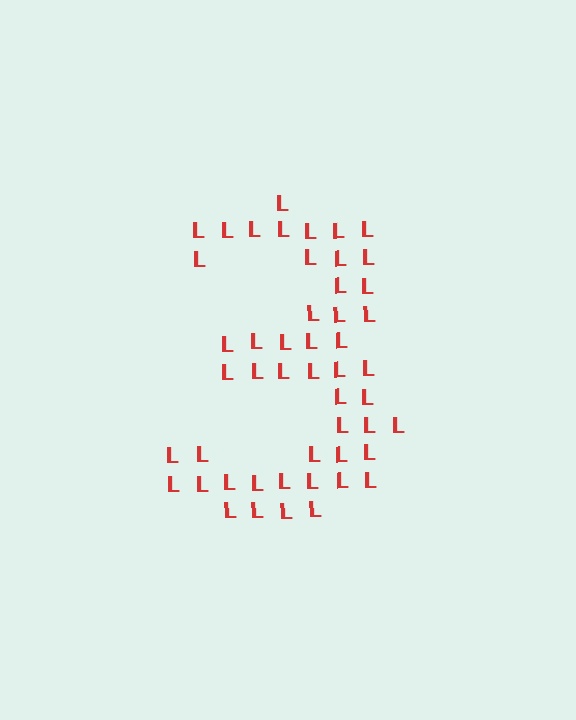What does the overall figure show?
The overall figure shows the digit 3.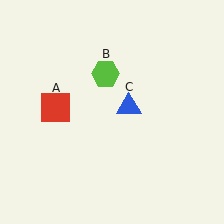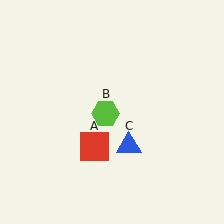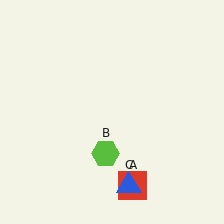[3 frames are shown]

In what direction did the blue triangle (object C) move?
The blue triangle (object C) moved down.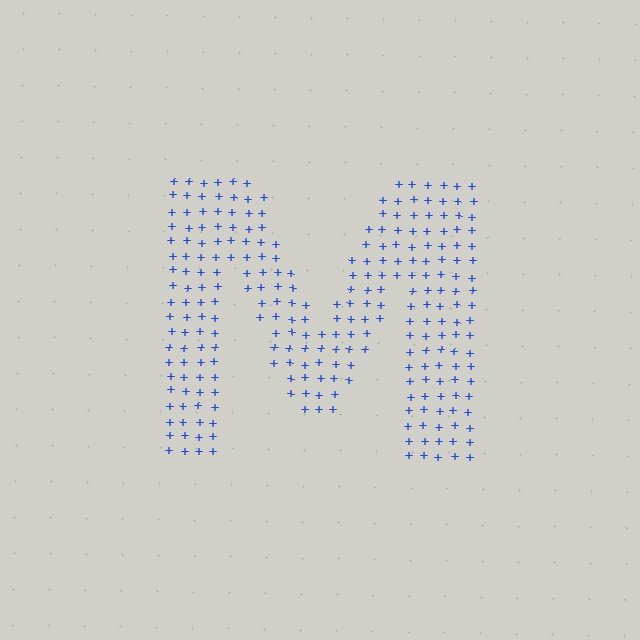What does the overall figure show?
The overall figure shows the letter M.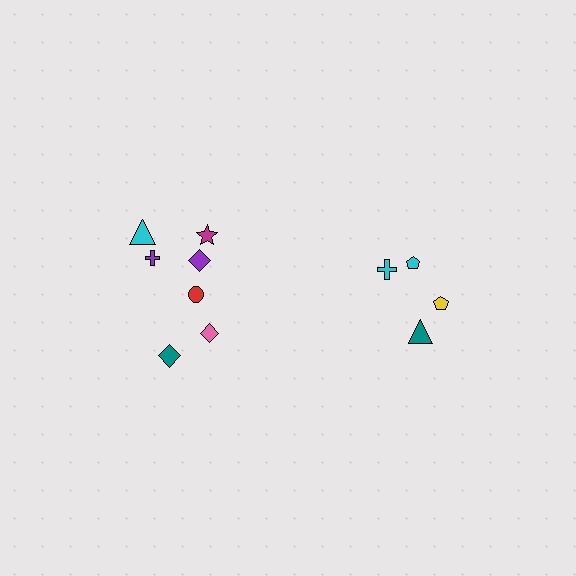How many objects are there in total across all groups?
There are 11 objects.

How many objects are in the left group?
There are 7 objects.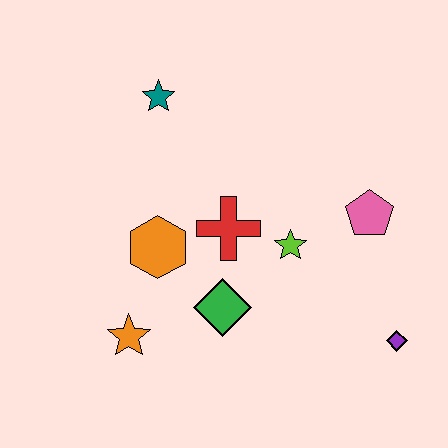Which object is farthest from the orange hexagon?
The purple diamond is farthest from the orange hexagon.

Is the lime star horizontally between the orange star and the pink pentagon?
Yes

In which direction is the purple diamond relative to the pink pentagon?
The purple diamond is below the pink pentagon.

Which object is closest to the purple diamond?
The pink pentagon is closest to the purple diamond.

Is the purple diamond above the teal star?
No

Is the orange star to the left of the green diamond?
Yes